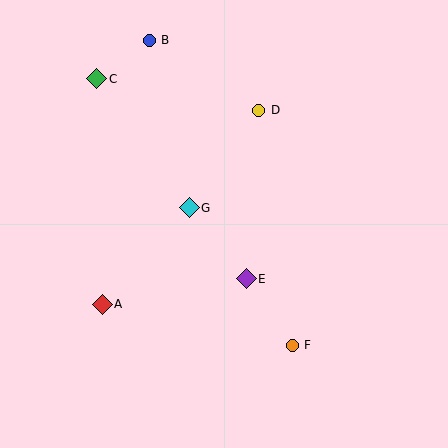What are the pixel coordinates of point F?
Point F is at (292, 345).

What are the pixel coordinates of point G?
Point G is at (189, 208).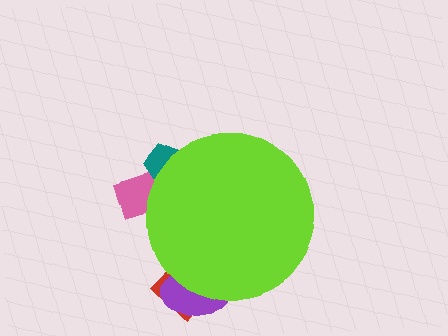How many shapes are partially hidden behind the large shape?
4 shapes are partially hidden.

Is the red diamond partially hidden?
Yes, the red diamond is partially hidden behind the lime circle.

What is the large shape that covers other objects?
A lime circle.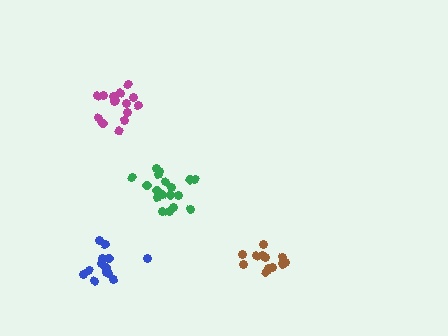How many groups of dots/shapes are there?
There are 4 groups.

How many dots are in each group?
Group 1: 16 dots, Group 2: 13 dots, Group 3: 12 dots, Group 4: 18 dots (59 total).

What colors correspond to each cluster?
The clusters are colored: magenta, blue, brown, green.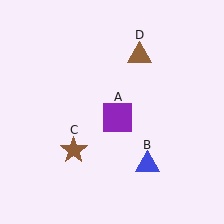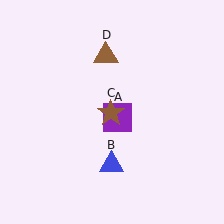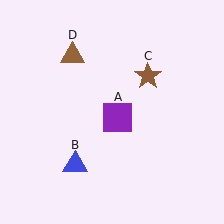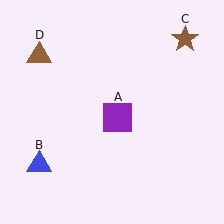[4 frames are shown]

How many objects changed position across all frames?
3 objects changed position: blue triangle (object B), brown star (object C), brown triangle (object D).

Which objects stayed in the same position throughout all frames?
Purple square (object A) remained stationary.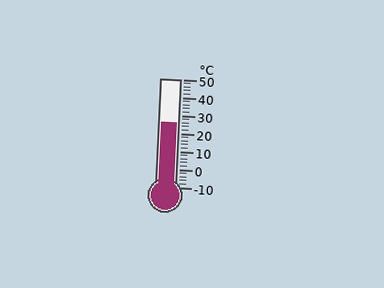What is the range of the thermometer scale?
The thermometer scale ranges from -10°C to 50°C.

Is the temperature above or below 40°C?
The temperature is below 40°C.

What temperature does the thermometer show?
The thermometer shows approximately 26°C.